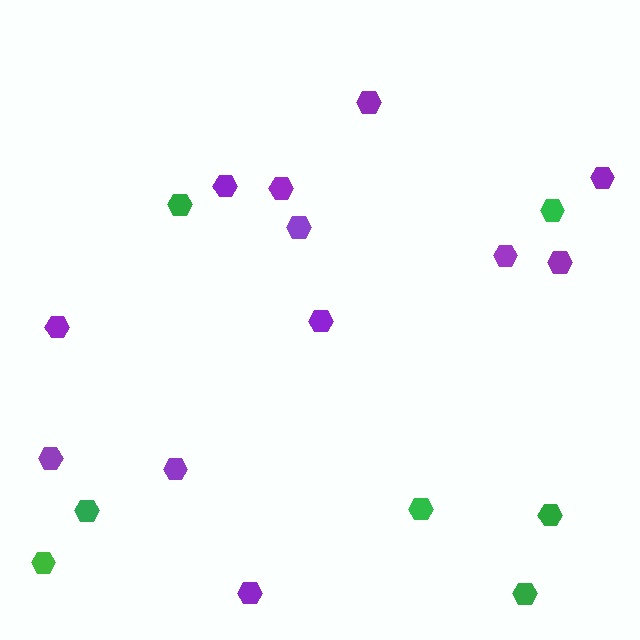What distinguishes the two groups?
There are 2 groups: one group of purple hexagons (12) and one group of green hexagons (7).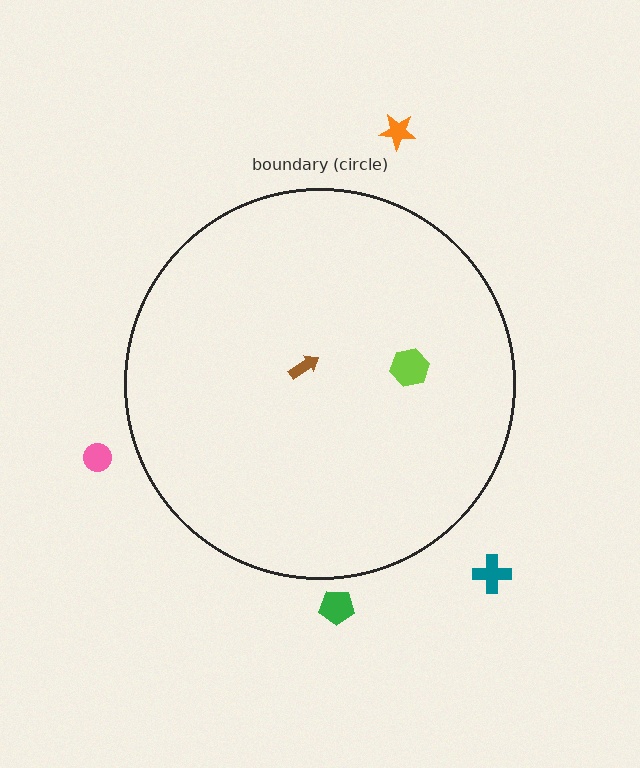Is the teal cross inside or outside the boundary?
Outside.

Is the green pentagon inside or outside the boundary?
Outside.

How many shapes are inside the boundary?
2 inside, 4 outside.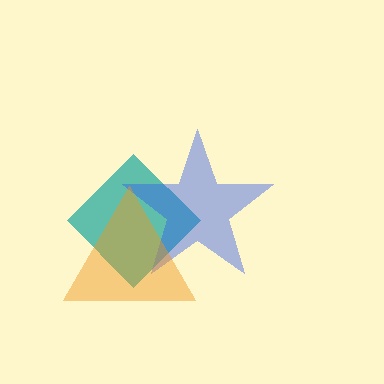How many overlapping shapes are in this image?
There are 3 overlapping shapes in the image.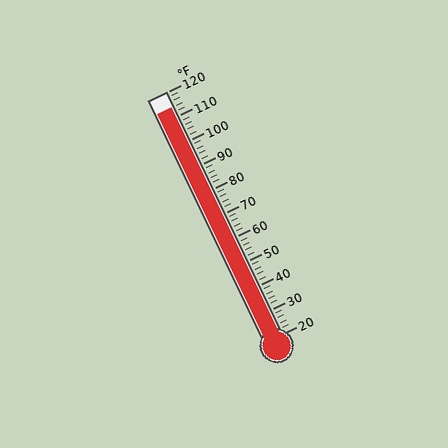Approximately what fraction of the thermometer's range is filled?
The thermometer is filled to approximately 95% of its range.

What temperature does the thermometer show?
The thermometer shows approximately 114°F.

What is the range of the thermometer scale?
The thermometer scale ranges from 20°F to 120°F.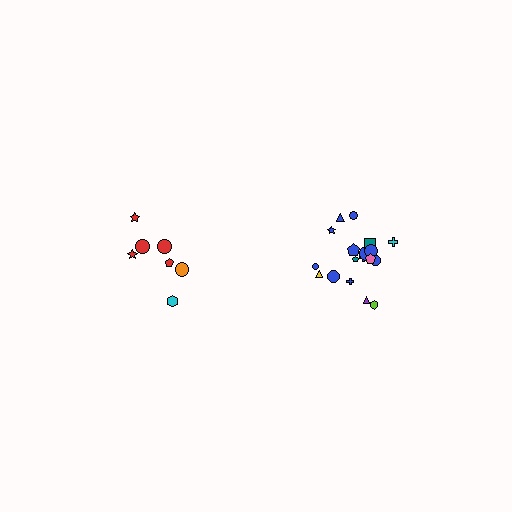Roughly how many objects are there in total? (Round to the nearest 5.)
Roughly 25 objects in total.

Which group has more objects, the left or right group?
The right group.